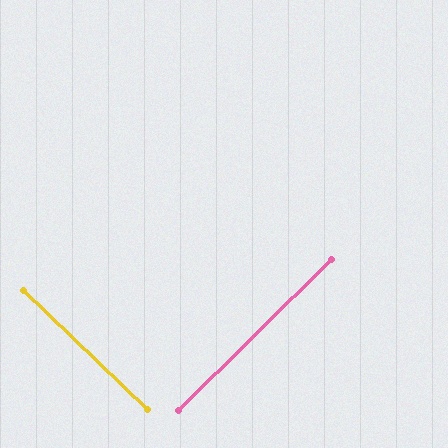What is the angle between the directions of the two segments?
Approximately 89 degrees.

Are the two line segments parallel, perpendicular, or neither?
Perpendicular — they meet at approximately 89°.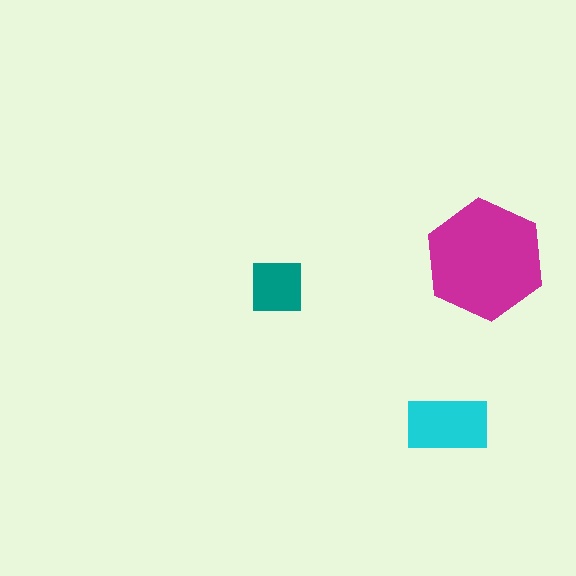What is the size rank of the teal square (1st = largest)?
3rd.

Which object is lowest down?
The cyan rectangle is bottommost.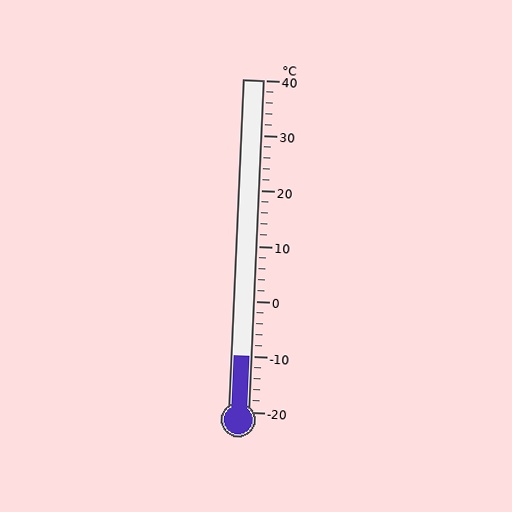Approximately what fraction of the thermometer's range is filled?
The thermometer is filled to approximately 15% of its range.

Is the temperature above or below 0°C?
The temperature is below 0°C.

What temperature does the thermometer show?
The thermometer shows approximately -10°C.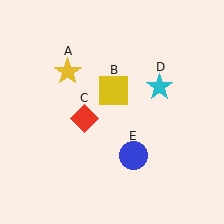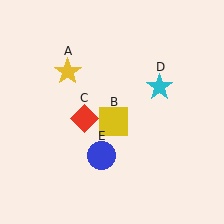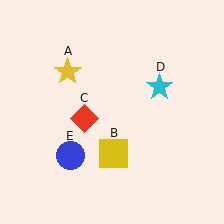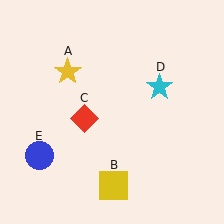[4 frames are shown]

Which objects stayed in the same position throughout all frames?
Yellow star (object A) and red diamond (object C) and cyan star (object D) remained stationary.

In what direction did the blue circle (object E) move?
The blue circle (object E) moved left.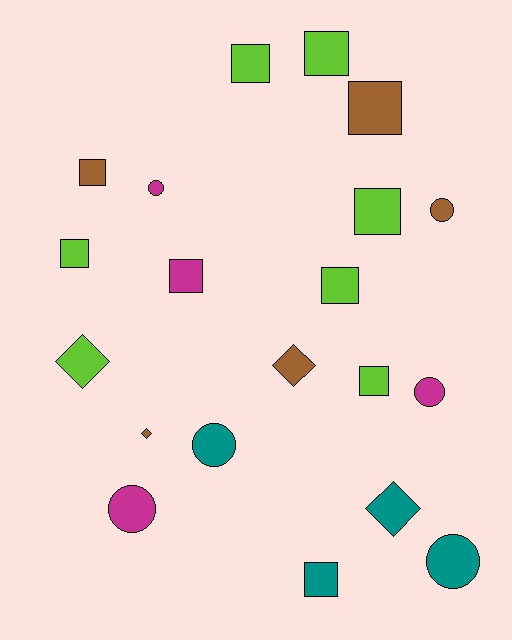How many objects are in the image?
There are 20 objects.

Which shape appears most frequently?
Square, with 10 objects.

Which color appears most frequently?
Lime, with 7 objects.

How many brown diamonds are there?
There are 2 brown diamonds.